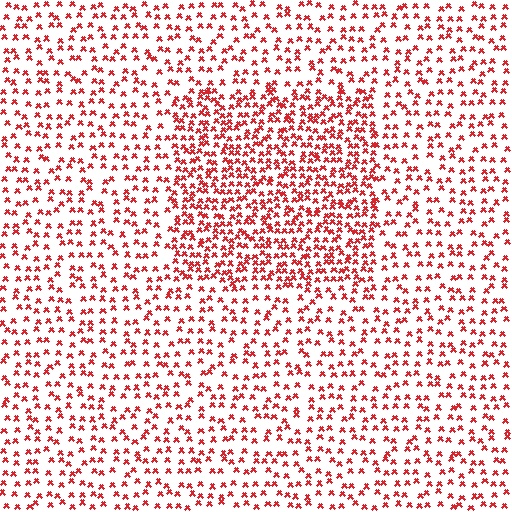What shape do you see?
I see a rectangle.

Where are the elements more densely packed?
The elements are more densely packed inside the rectangle boundary.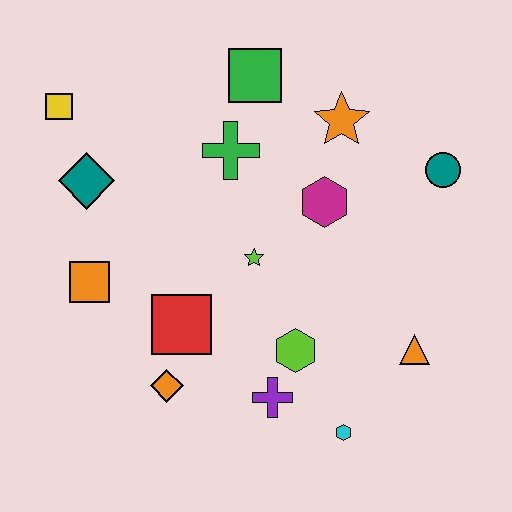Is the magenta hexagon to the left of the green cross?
No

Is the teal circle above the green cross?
No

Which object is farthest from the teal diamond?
The orange triangle is farthest from the teal diamond.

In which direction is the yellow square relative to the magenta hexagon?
The yellow square is to the left of the magenta hexagon.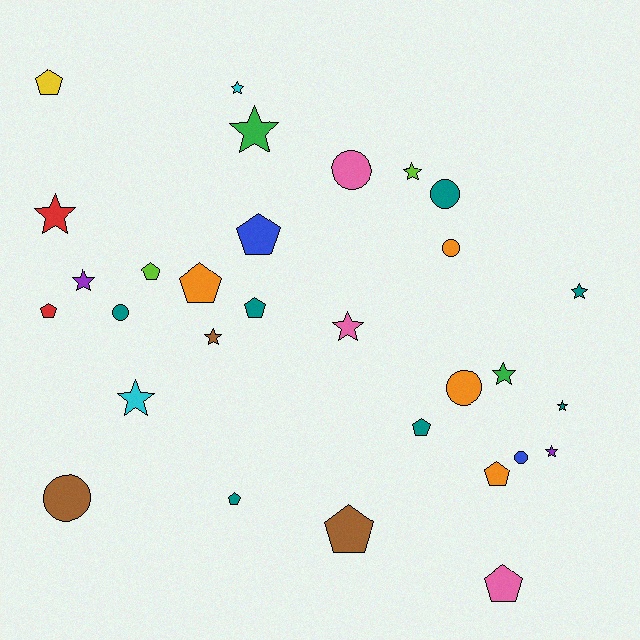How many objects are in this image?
There are 30 objects.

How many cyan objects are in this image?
There are 2 cyan objects.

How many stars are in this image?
There are 12 stars.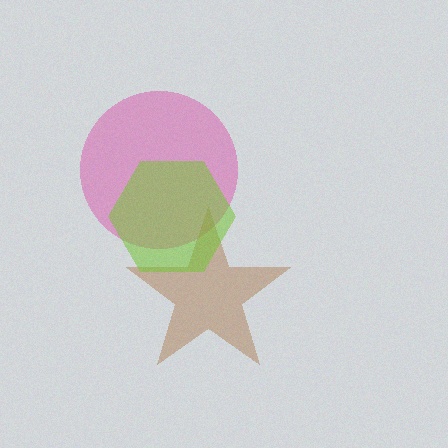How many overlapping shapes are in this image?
There are 3 overlapping shapes in the image.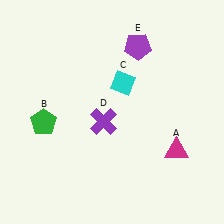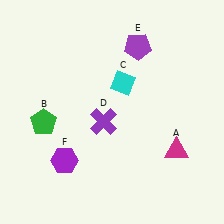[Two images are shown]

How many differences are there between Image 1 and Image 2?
There is 1 difference between the two images.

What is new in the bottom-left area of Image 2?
A purple hexagon (F) was added in the bottom-left area of Image 2.